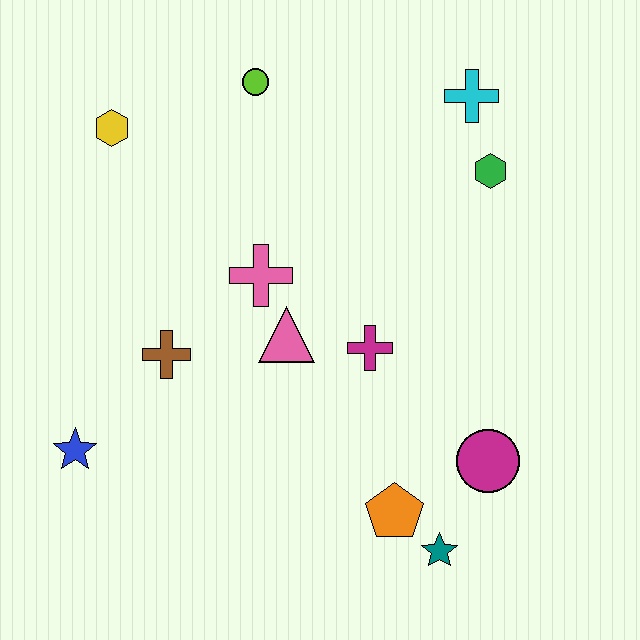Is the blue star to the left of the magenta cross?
Yes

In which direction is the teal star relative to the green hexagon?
The teal star is below the green hexagon.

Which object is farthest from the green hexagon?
The blue star is farthest from the green hexagon.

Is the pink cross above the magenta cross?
Yes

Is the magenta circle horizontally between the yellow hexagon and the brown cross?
No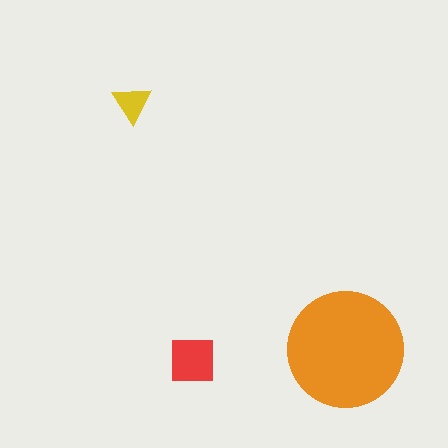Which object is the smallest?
The yellow triangle.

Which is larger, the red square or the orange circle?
The orange circle.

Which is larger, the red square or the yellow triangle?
The red square.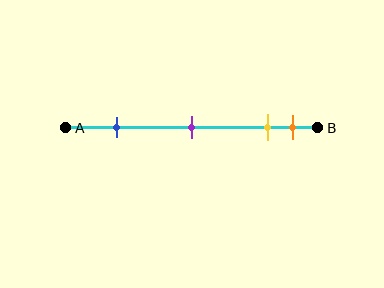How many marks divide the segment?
There are 4 marks dividing the segment.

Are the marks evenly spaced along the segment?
No, the marks are not evenly spaced.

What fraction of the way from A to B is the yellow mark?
The yellow mark is approximately 80% (0.8) of the way from A to B.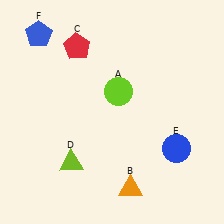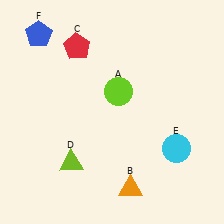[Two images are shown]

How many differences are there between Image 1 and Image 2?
There is 1 difference between the two images.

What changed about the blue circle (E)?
In Image 1, E is blue. In Image 2, it changed to cyan.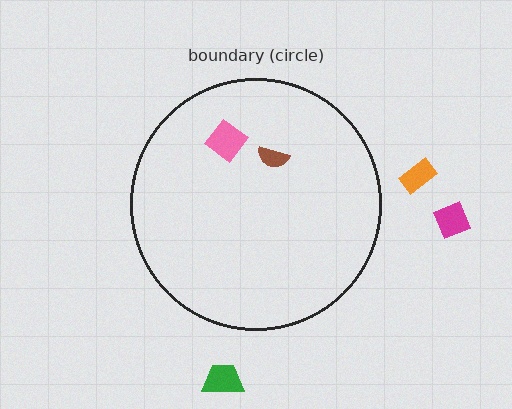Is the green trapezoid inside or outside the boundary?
Outside.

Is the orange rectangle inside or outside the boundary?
Outside.